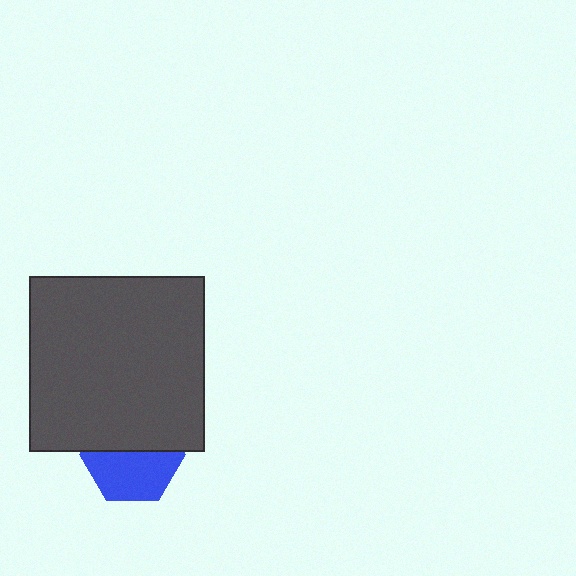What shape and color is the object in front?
The object in front is a dark gray square.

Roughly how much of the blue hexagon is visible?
About half of it is visible (roughly 55%).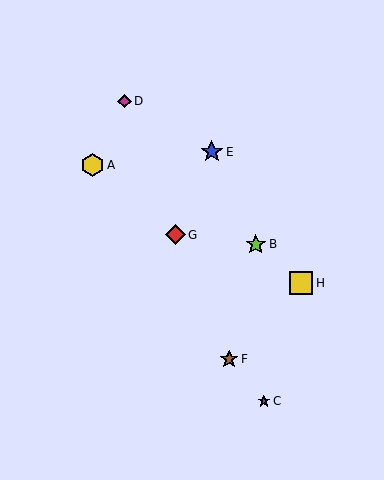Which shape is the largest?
The yellow square (labeled H) is the largest.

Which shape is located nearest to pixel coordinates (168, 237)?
The red diamond (labeled G) at (175, 235) is nearest to that location.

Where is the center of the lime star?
The center of the lime star is at (256, 244).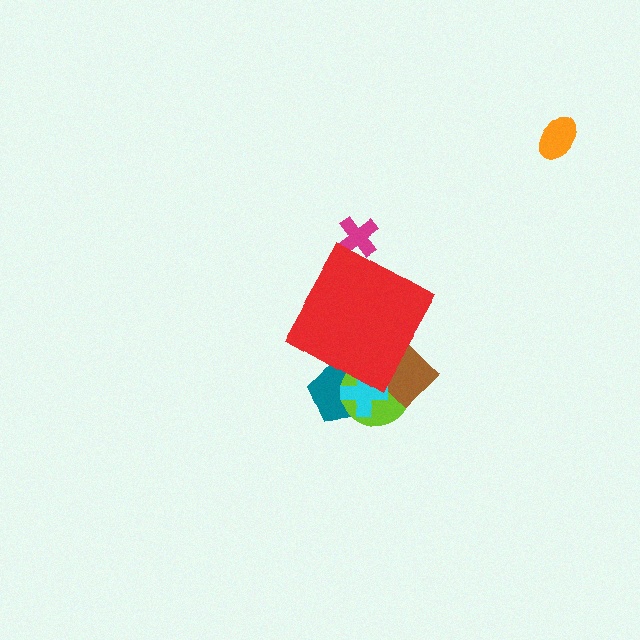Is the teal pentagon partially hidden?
Yes, the teal pentagon is partially hidden behind the red diamond.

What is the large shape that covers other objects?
A red diamond.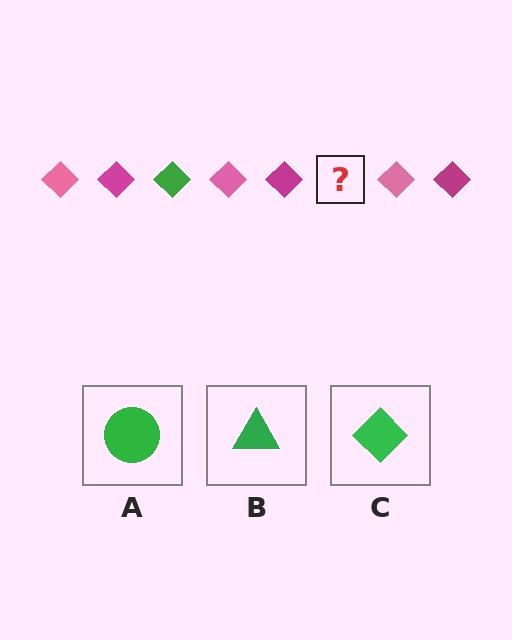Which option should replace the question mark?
Option C.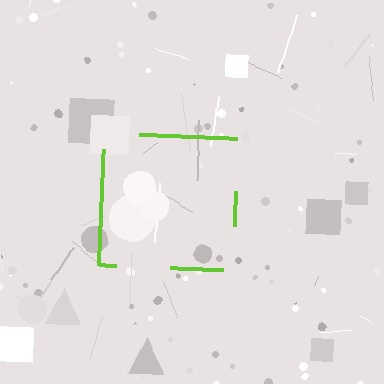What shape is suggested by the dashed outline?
The dashed outline suggests a square.